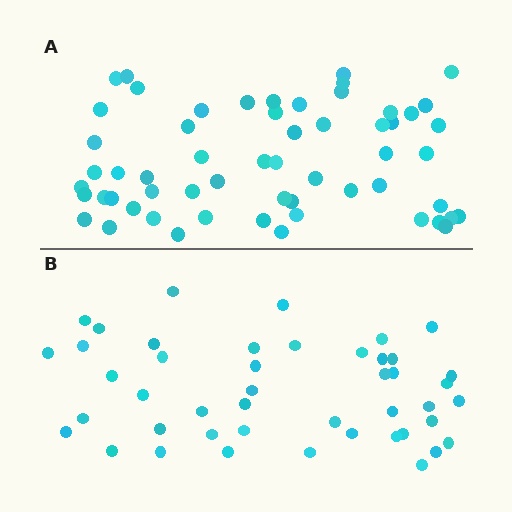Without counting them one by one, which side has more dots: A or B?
Region A (the top region) has more dots.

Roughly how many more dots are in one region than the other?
Region A has approximately 15 more dots than region B.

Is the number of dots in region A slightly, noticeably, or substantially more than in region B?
Region A has noticeably more, but not dramatically so. The ratio is roughly 1.3 to 1.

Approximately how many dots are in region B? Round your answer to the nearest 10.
About 40 dots. (The exact count is 45, which rounds to 40.)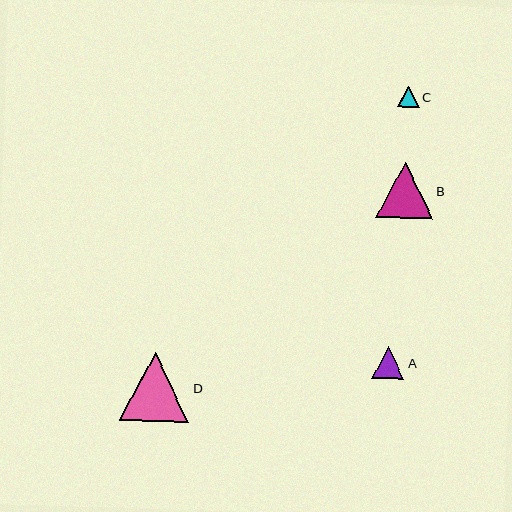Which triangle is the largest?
Triangle D is the largest with a size of approximately 69 pixels.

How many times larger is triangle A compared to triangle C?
Triangle A is approximately 1.5 times the size of triangle C.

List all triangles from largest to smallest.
From largest to smallest: D, B, A, C.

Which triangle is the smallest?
Triangle C is the smallest with a size of approximately 21 pixels.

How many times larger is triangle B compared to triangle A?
Triangle B is approximately 1.8 times the size of triangle A.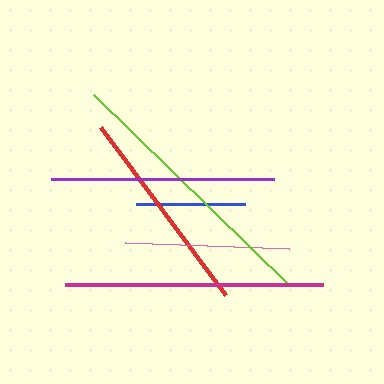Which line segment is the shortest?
The blue line is the shortest at approximately 109 pixels.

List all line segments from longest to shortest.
From longest to shortest: lime, magenta, purple, red, pink, blue.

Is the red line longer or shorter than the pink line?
The red line is longer than the pink line.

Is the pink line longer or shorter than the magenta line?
The magenta line is longer than the pink line.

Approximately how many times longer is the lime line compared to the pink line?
The lime line is approximately 1.7 times the length of the pink line.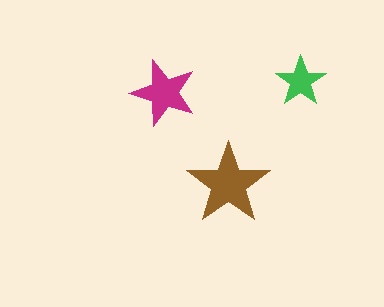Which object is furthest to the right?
The green star is rightmost.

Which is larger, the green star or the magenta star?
The magenta one.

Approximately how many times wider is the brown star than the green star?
About 1.5 times wider.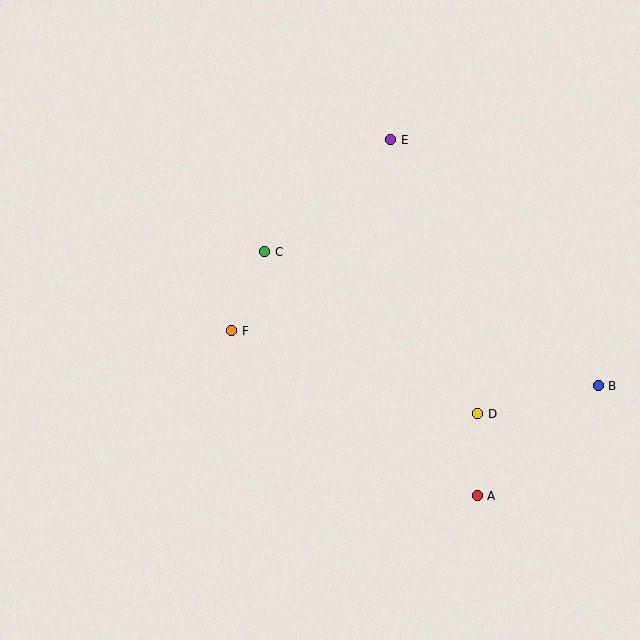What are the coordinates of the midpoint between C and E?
The midpoint between C and E is at (328, 196).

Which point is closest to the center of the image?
Point C at (265, 252) is closest to the center.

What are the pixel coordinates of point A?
Point A is at (477, 496).